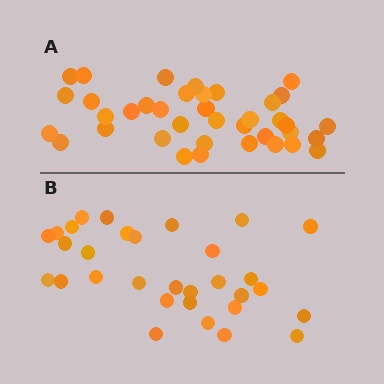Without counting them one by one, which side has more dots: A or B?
Region A (the top region) has more dots.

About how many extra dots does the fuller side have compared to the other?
Region A has roughly 8 or so more dots than region B.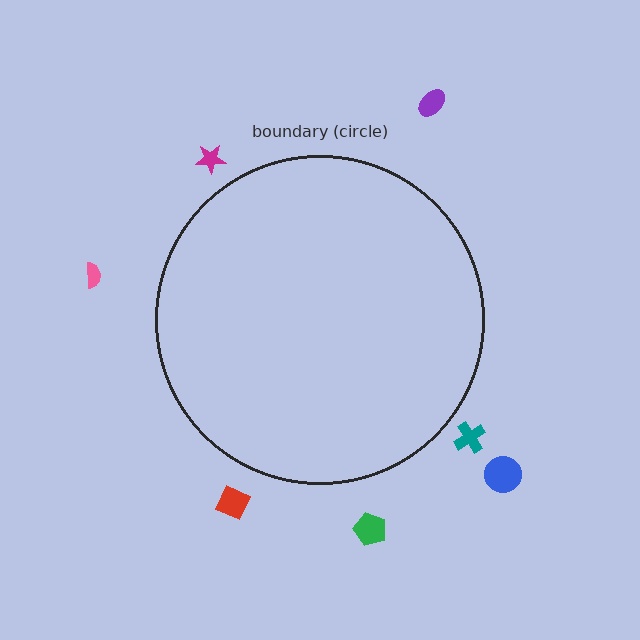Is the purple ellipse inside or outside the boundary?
Outside.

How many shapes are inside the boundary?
0 inside, 7 outside.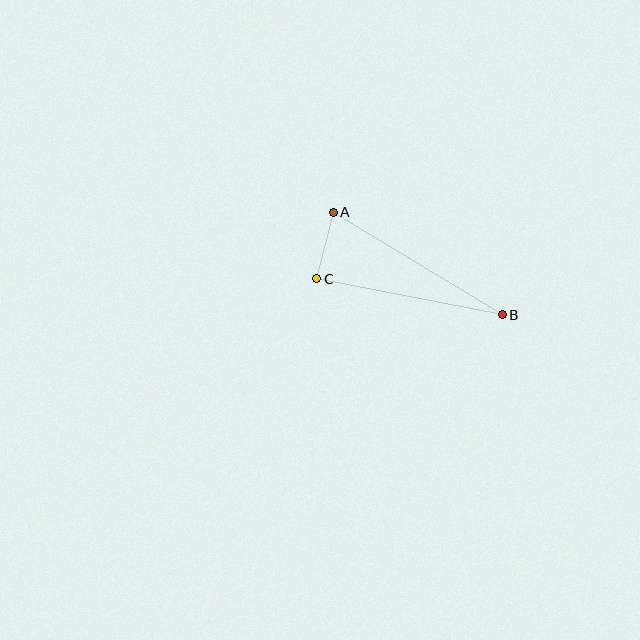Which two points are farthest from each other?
Points A and B are farthest from each other.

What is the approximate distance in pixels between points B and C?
The distance between B and C is approximately 189 pixels.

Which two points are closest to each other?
Points A and C are closest to each other.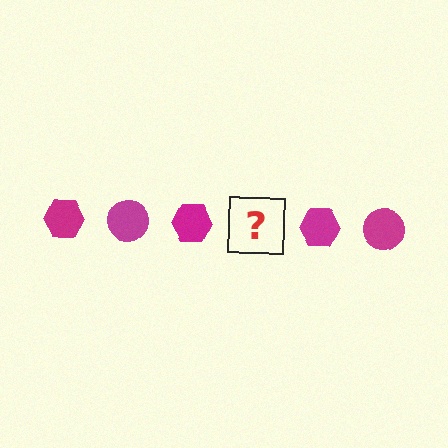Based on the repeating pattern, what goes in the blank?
The blank should be a magenta circle.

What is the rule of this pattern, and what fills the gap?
The rule is that the pattern cycles through hexagon, circle shapes in magenta. The gap should be filled with a magenta circle.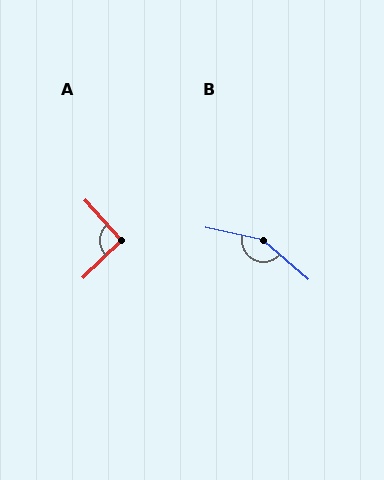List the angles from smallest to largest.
A (92°), B (152°).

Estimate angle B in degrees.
Approximately 152 degrees.